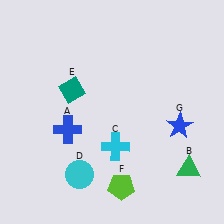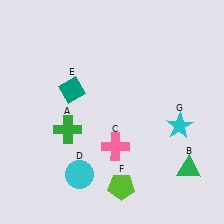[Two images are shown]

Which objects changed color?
A changed from blue to green. C changed from cyan to pink. G changed from blue to cyan.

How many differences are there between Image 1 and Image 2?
There are 3 differences between the two images.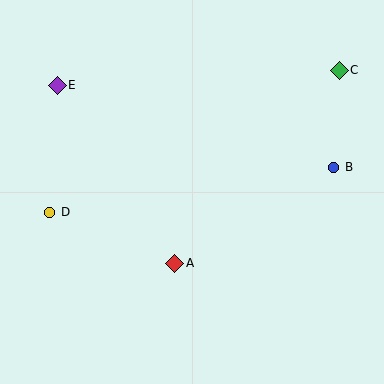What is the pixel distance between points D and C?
The distance between D and C is 322 pixels.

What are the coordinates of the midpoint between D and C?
The midpoint between D and C is at (194, 141).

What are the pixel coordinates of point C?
Point C is at (339, 70).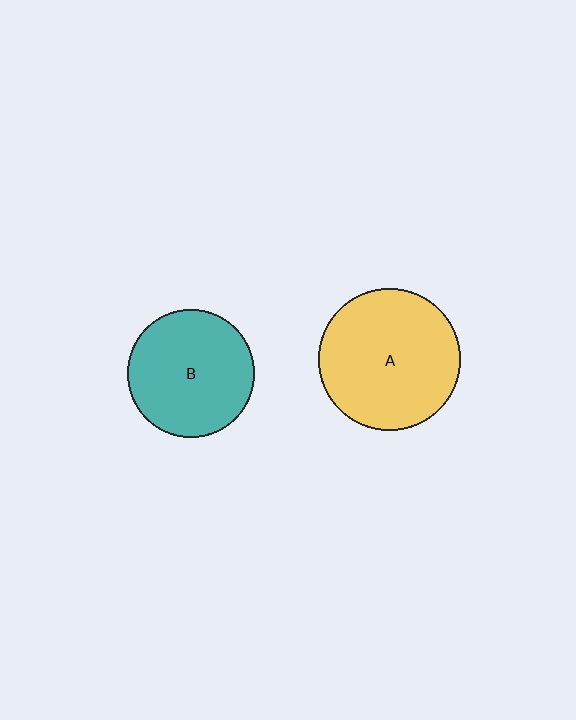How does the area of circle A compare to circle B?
Approximately 1.2 times.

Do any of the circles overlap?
No, none of the circles overlap.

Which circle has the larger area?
Circle A (yellow).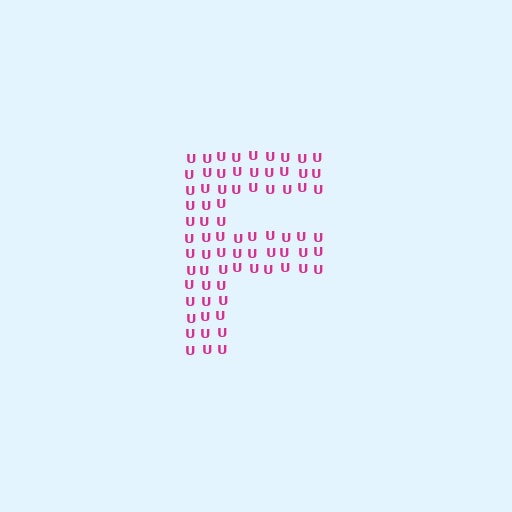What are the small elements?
The small elements are letter U's.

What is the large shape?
The large shape is the letter F.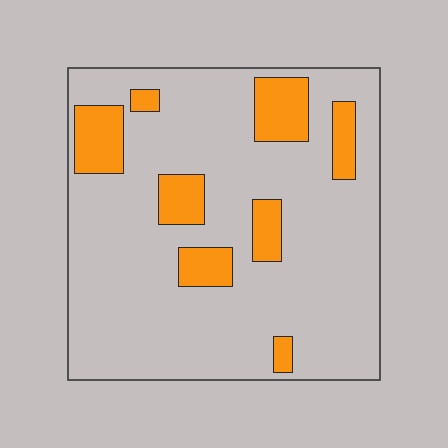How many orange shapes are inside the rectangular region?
8.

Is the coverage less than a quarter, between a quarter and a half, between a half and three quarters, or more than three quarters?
Less than a quarter.